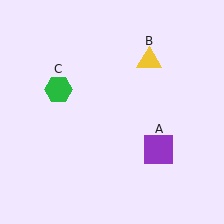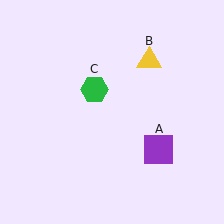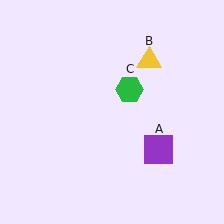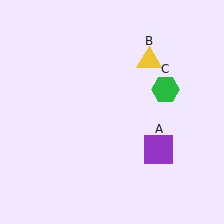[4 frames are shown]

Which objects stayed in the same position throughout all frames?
Purple square (object A) and yellow triangle (object B) remained stationary.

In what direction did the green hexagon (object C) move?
The green hexagon (object C) moved right.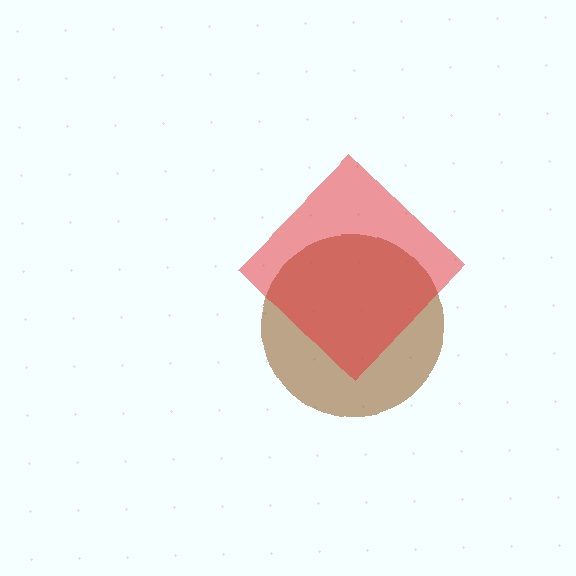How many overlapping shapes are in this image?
There are 2 overlapping shapes in the image.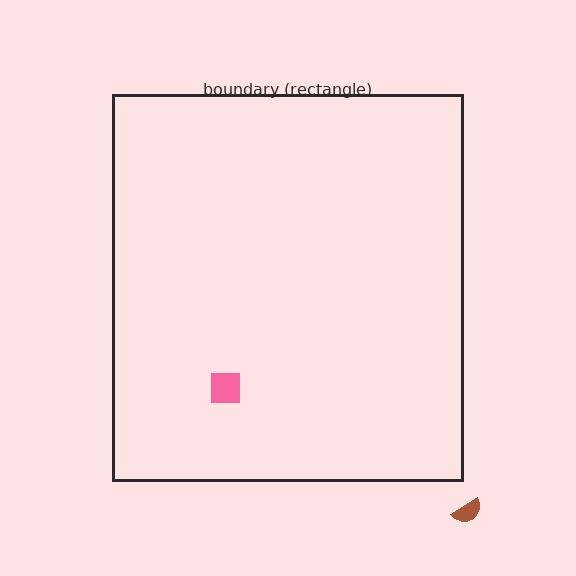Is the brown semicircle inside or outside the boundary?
Outside.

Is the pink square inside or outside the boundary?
Inside.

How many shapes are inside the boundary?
1 inside, 1 outside.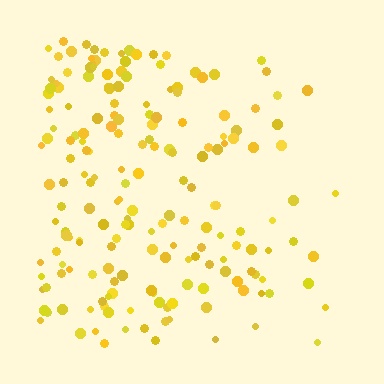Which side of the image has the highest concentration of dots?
The left.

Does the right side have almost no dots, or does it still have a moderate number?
Still a moderate number, just noticeably fewer than the left.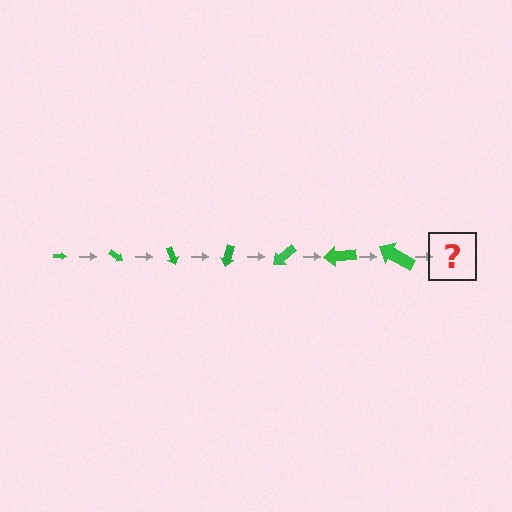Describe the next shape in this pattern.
It should be an arrow, larger than the previous one and rotated 245 degrees from the start.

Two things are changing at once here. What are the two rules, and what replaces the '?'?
The two rules are that the arrow grows larger each step and it rotates 35 degrees each step. The '?' should be an arrow, larger than the previous one and rotated 245 degrees from the start.